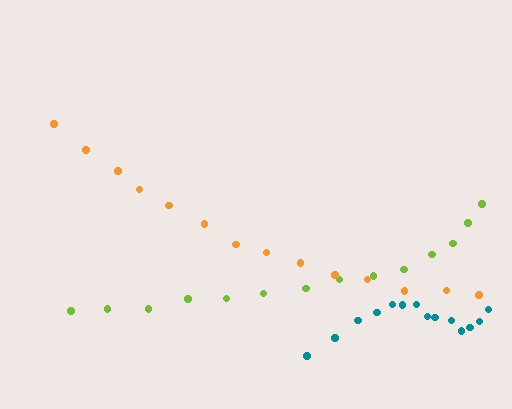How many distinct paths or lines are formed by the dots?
There are 3 distinct paths.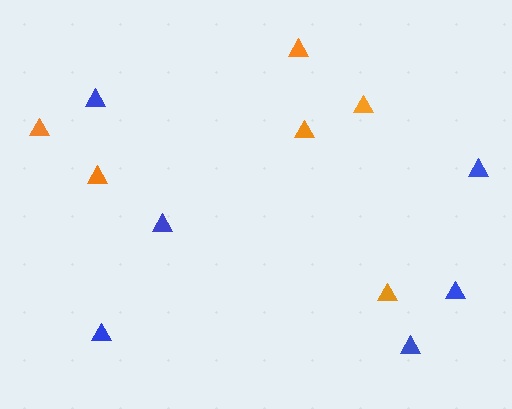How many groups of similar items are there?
There are 2 groups: one group of blue triangles (6) and one group of orange triangles (6).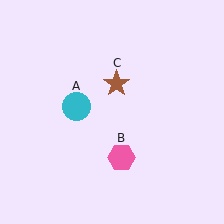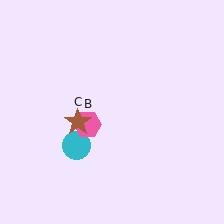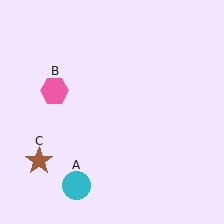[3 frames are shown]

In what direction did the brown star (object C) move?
The brown star (object C) moved down and to the left.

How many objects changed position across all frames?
3 objects changed position: cyan circle (object A), pink hexagon (object B), brown star (object C).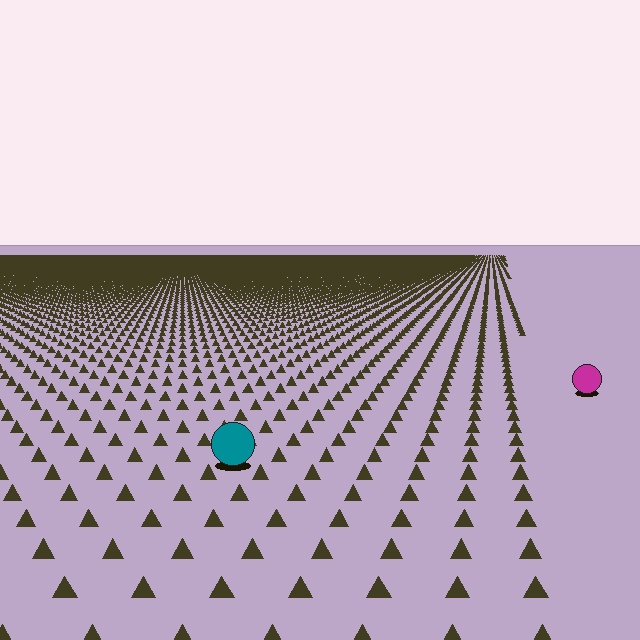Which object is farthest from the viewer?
The magenta circle is farthest from the viewer. It appears smaller and the ground texture around it is denser.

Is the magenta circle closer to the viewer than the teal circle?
No. The teal circle is closer — you can tell from the texture gradient: the ground texture is coarser near it.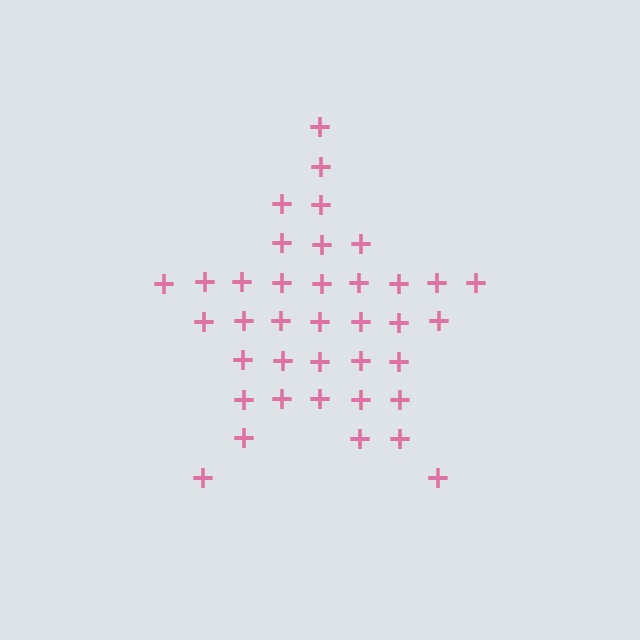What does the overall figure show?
The overall figure shows a star.